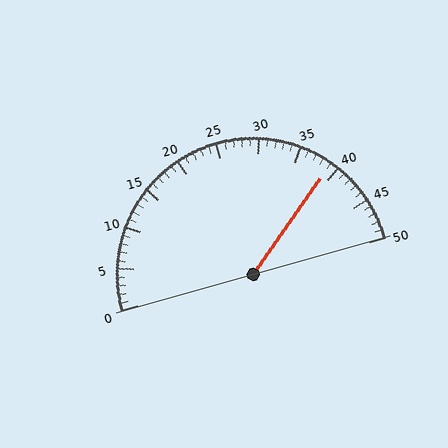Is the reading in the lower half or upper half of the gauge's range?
The reading is in the upper half of the range (0 to 50).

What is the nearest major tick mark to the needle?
The nearest major tick mark is 40.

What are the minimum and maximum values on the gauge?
The gauge ranges from 0 to 50.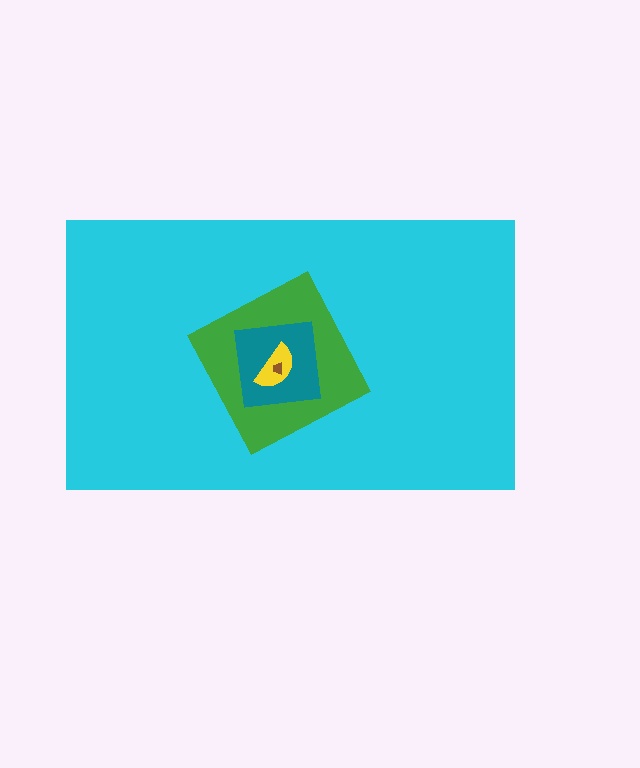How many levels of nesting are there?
5.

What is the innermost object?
The brown trapezoid.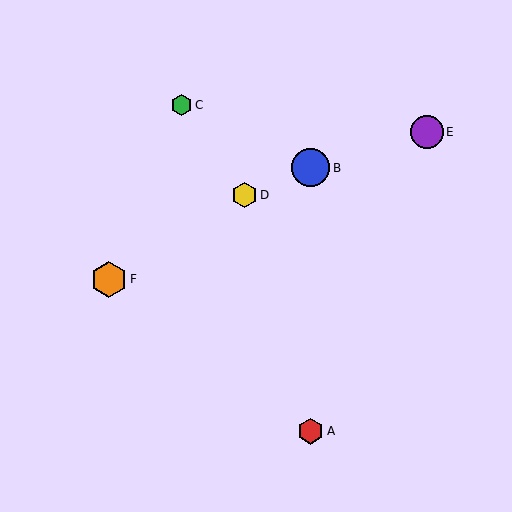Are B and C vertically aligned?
No, B is at x≈311 and C is at x≈182.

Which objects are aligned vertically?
Objects A, B are aligned vertically.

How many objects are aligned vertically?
2 objects (A, B) are aligned vertically.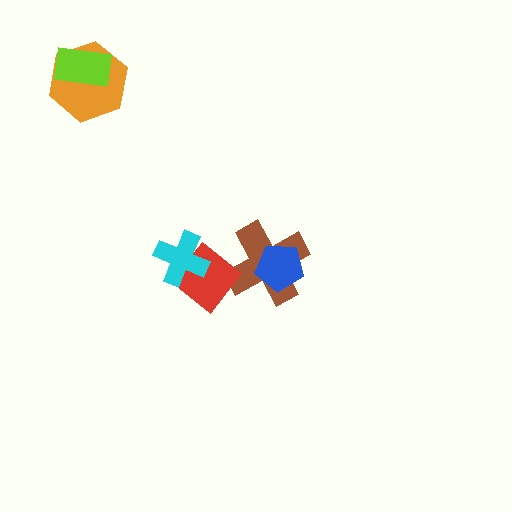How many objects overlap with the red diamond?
1 object overlaps with the red diamond.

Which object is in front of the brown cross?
The blue pentagon is in front of the brown cross.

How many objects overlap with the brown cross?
1 object overlaps with the brown cross.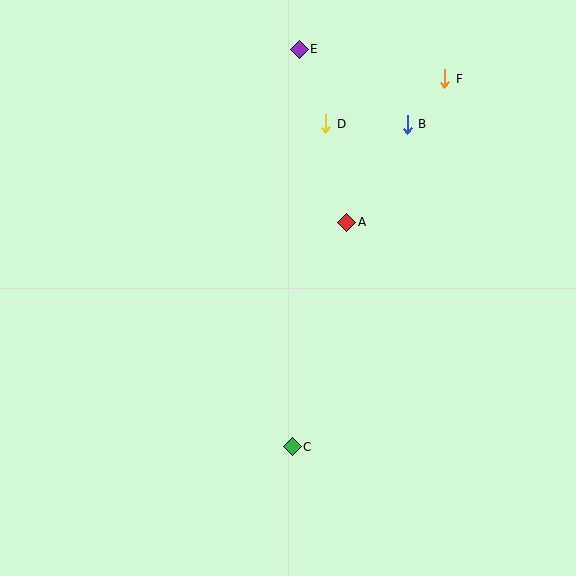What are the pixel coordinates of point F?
Point F is at (445, 79).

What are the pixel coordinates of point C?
Point C is at (292, 447).